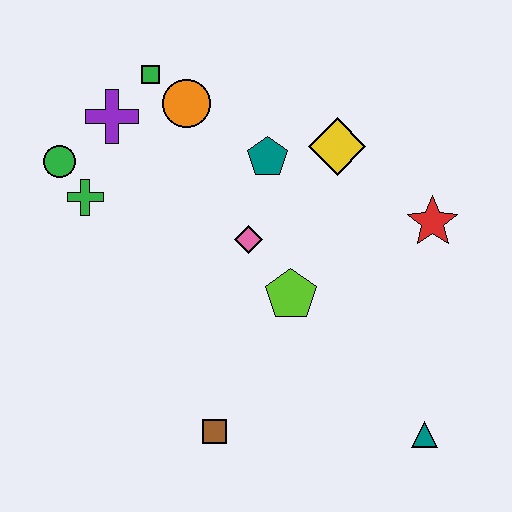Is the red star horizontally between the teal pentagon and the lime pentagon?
No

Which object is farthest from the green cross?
The teal triangle is farthest from the green cross.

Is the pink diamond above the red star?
No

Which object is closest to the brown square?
The lime pentagon is closest to the brown square.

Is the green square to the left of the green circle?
No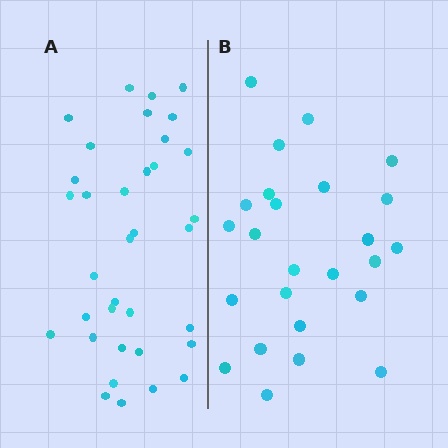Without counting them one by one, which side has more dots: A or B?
Region A (the left region) has more dots.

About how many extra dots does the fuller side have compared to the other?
Region A has roughly 10 or so more dots than region B.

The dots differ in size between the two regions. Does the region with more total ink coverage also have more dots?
No. Region B has more total ink coverage because its dots are larger, but region A actually contains more individual dots. Total area can be misleading — the number of items is what matters here.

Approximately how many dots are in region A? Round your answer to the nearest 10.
About 40 dots. (The exact count is 35, which rounds to 40.)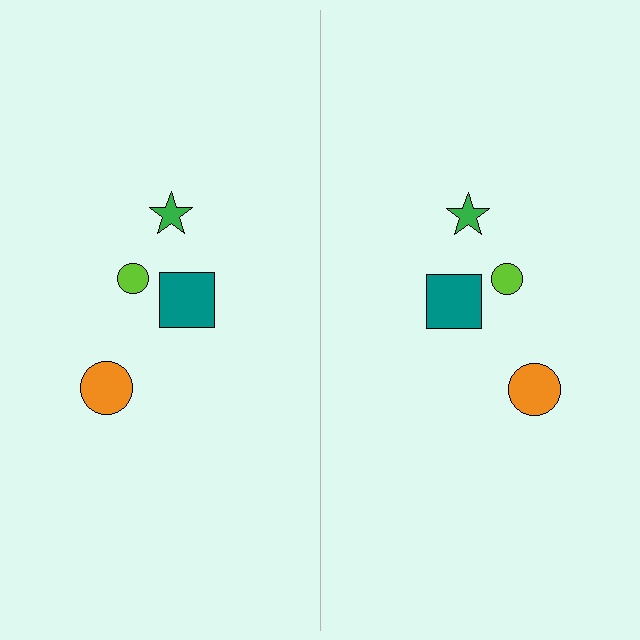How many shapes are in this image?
There are 8 shapes in this image.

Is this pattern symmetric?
Yes, this pattern has bilateral (reflection) symmetry.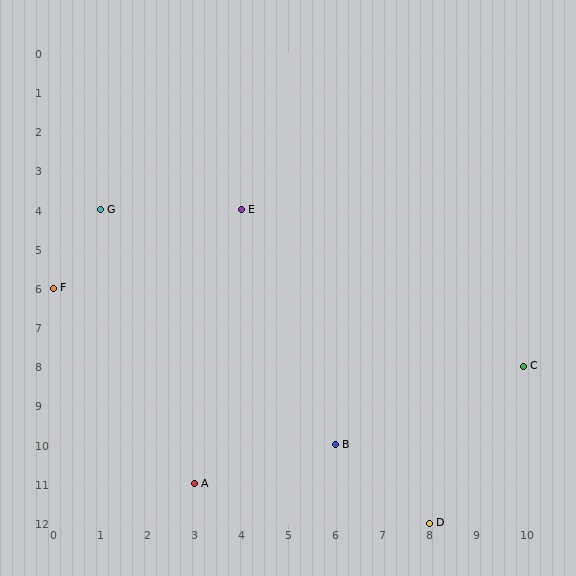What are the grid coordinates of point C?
Point C is at grid coordinates (10, 8).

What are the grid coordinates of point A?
Point A is at grid coordinates (3, 11).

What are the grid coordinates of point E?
Point E is at grid coordinates (4, 4).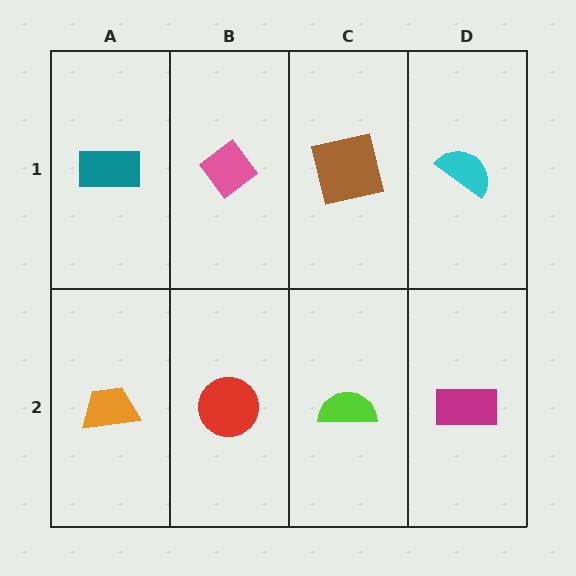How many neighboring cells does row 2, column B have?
3.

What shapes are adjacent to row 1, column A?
An orange trapezoid (row 2, column A), a pink diamond (row 1, column B).